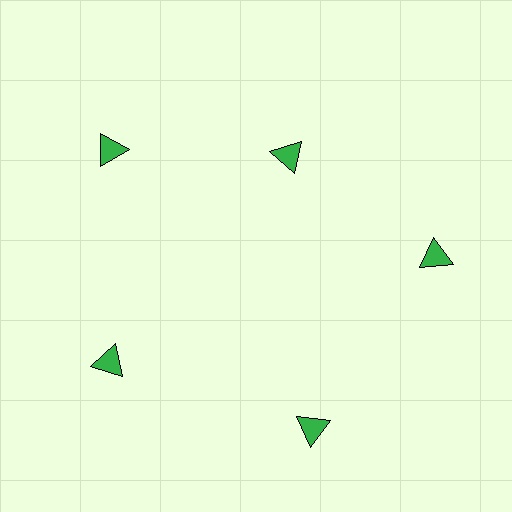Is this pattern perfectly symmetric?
No. The 5 green triangles are arranged in a ring, but one element near the 1 o'clock position is pulled inward toward the center, breaking the 5-fold rotational symmetry.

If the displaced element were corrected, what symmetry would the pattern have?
It would have 5-fold rotational symmetry — the pattern would map onto itself every 72 degrees.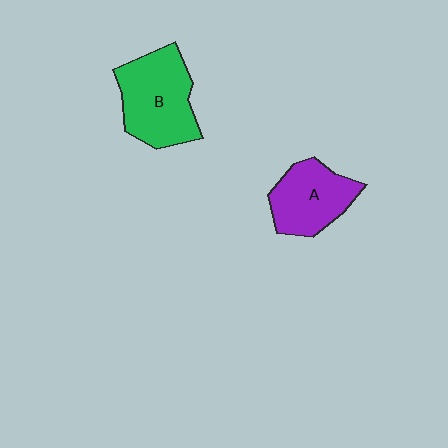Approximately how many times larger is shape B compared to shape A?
Approximately 1.3 times.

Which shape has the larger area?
Shape B (green).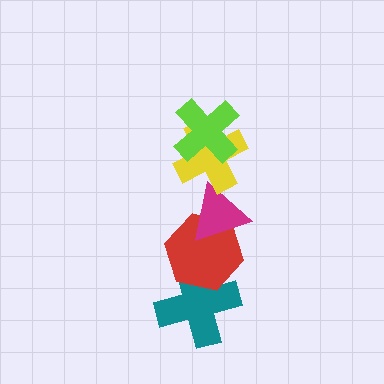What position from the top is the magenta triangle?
The magenta triangle is 3rd from the top.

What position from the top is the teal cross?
The teal cross is 5th from the top.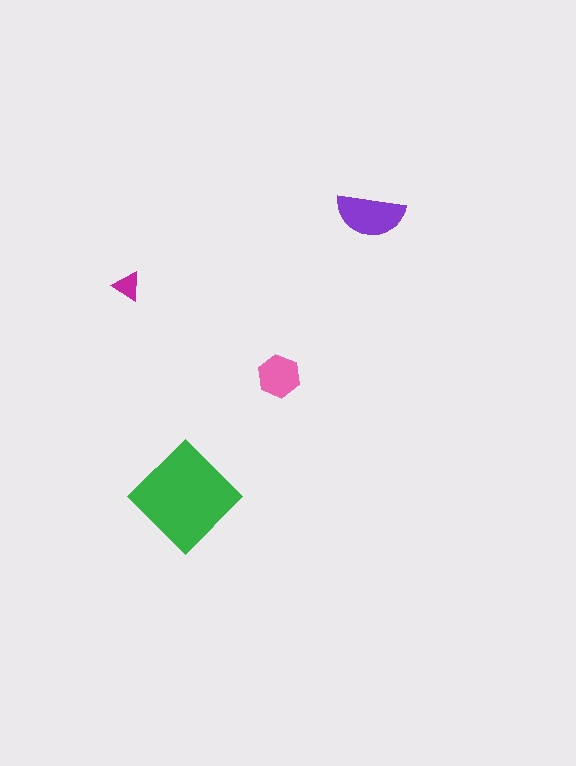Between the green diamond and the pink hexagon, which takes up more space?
The green diamond.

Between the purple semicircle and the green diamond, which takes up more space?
The green diamond.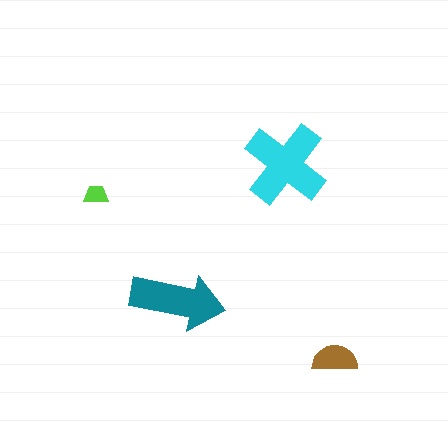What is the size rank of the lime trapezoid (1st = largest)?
4th.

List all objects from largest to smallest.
The cyan cross, the teal arrow, the brown semicircle, the lime trapezoid.